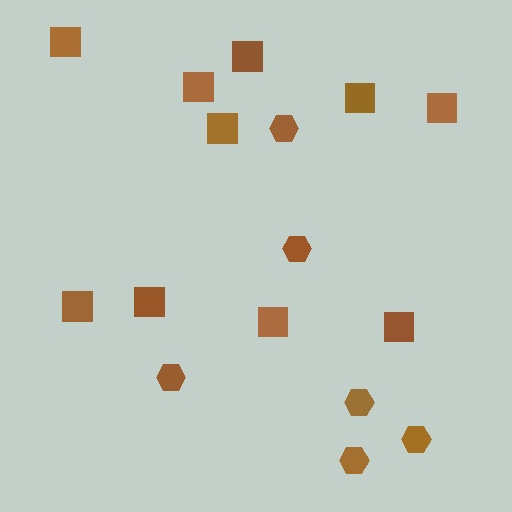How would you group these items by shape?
There are 2 groups: one group of squares (10) and one group of hexagons (6).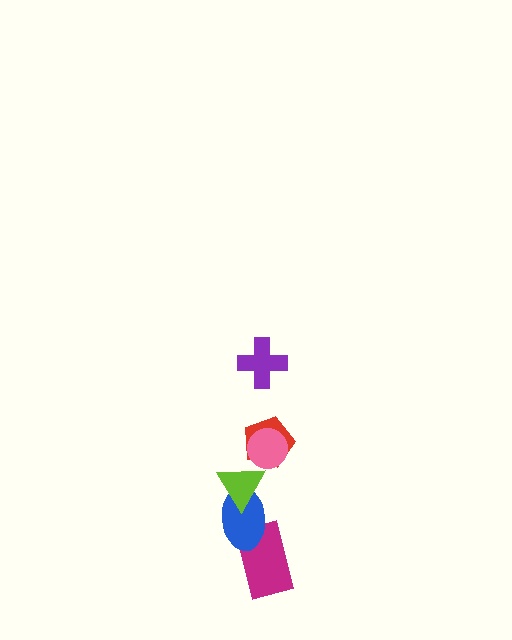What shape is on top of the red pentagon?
The pink circle is on top of the red pentagon.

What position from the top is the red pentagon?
The red pentagon is 3rd from the top.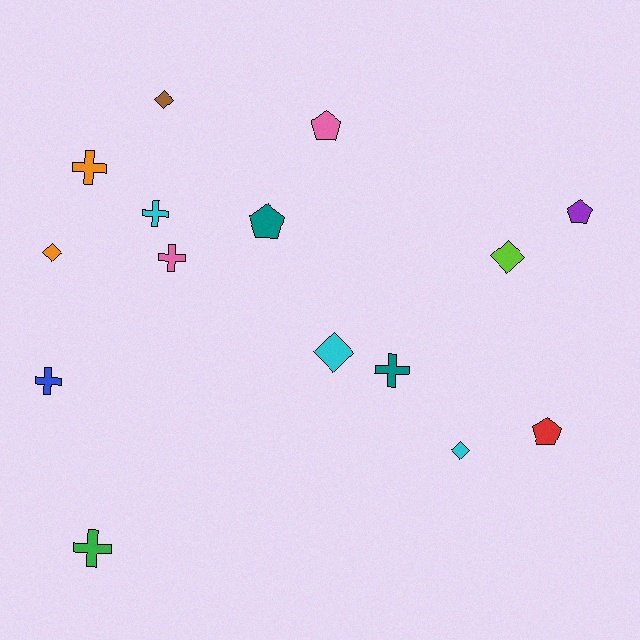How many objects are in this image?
There are 15 objects.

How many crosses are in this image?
There are 6 crosses.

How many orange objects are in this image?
There are 2 orange objects.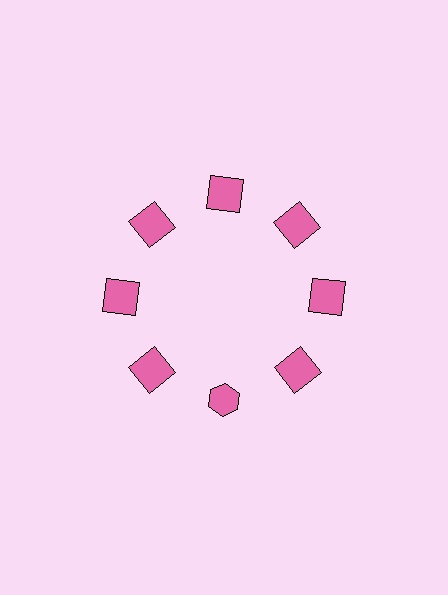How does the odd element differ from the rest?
It has a different shape: hexagon instead of square.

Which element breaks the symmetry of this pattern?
The pink hexagon at roughly the 6 o'clock position breaks the symmetry. All other shapes are pink squares.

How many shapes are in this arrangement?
There are 8 shapes arranged in a ring pattern.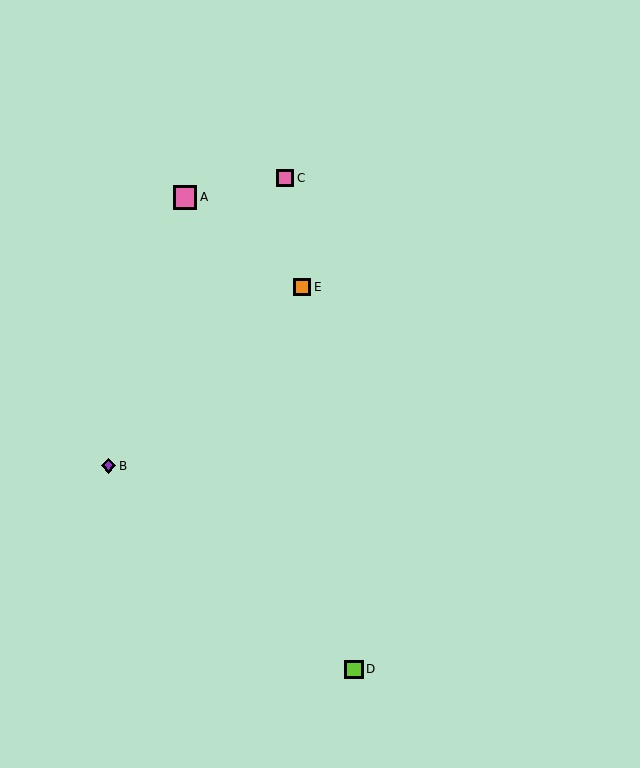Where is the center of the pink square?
The center of the pink square is at (285, 178).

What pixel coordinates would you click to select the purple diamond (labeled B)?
Click at (109, 466) to select the purple diamond B.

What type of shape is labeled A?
Shape A is a pink square.